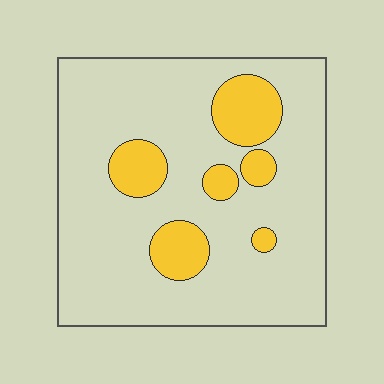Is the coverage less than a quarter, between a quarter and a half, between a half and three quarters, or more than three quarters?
Less than a quarter.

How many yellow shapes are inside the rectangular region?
6.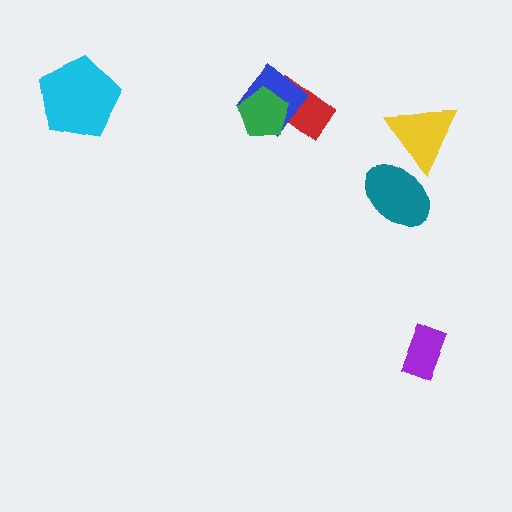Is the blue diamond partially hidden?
Yes, it is partially covered by another shape.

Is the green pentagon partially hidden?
No, no other shape covers it.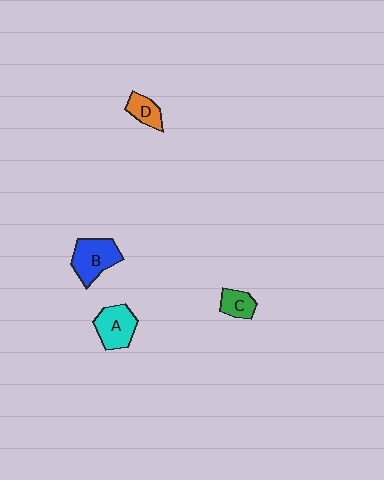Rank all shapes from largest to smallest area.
From largest to smallest: B (blue), A (cyan), D (orange), C (green).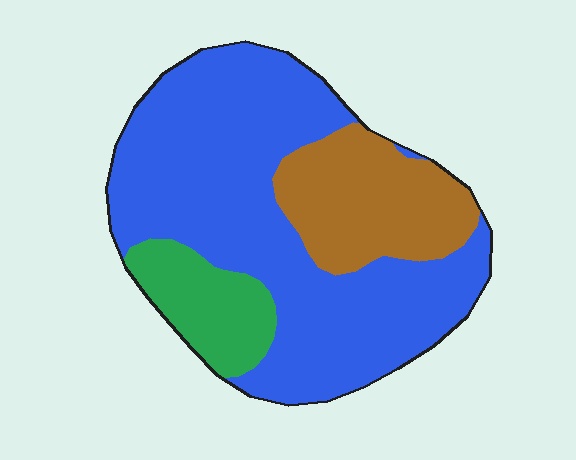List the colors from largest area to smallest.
From largest to smallest: blue, brown, green.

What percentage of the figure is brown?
Brown takes up about one fifth (1/5) of the figure.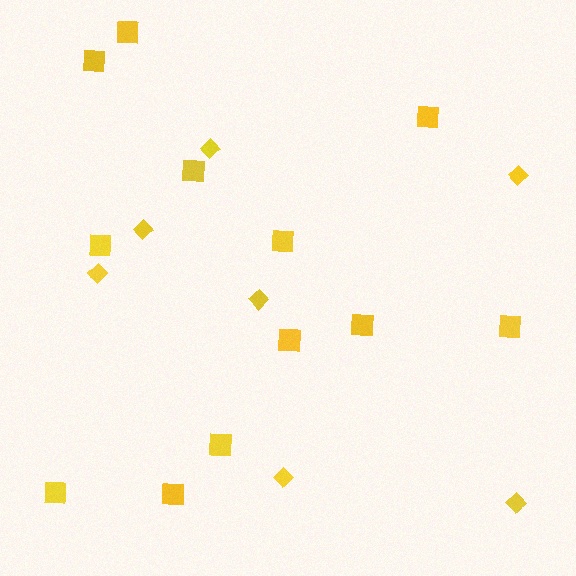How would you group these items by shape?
There are 2 groups: one group of squares (12) and one group of diamonds (7).